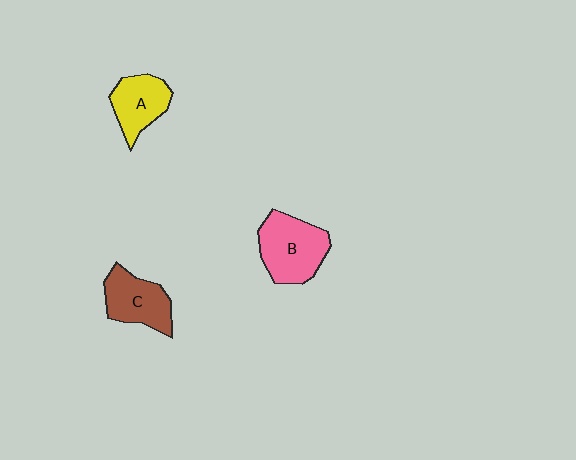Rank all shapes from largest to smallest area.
From largest to smallest: B (pink), C (brown), A (yellow).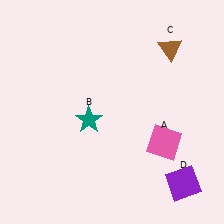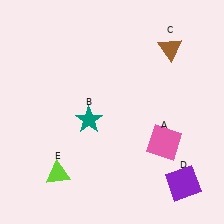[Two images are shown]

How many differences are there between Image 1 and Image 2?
There is 1 difference between the two images.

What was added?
A lime triangle (E) was added in Image 2.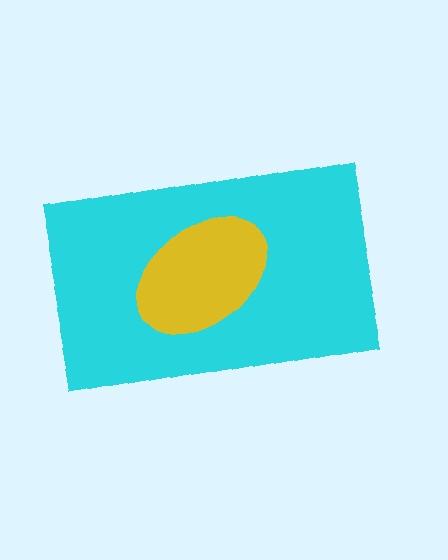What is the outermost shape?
The cyan rectangle.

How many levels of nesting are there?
2.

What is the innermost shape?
The yellow ellipse.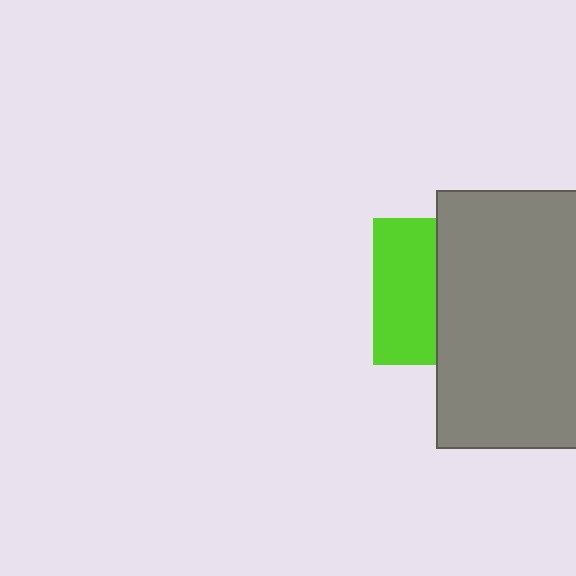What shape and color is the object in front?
The object in front is a gray rectangle.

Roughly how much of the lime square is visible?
A small part of it is visible (roughly 42%).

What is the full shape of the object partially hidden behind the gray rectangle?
The partially hidden object is a lime square.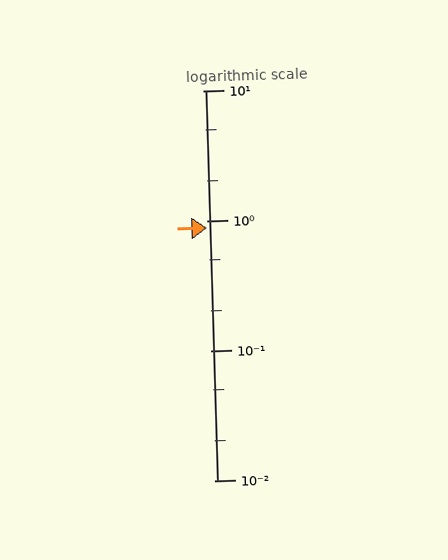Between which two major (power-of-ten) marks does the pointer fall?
The pointer is between 0.1 and 1.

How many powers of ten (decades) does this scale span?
The scale spans 3 decades, from 0.01 to 10.